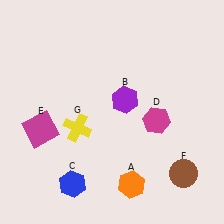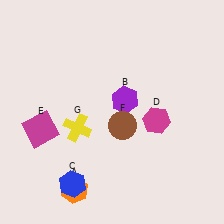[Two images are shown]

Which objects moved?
The objects that moved are: the orange hexagon (A), the brown circle (F).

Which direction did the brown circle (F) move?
The brown circle (F) moved left.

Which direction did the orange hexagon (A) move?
The orange hexagon (A) moved left.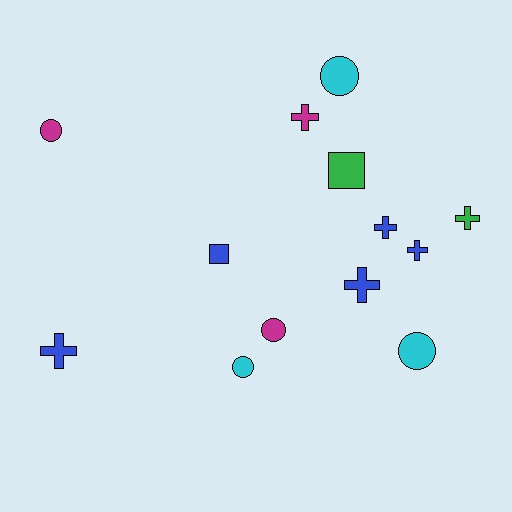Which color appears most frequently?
Blue, with 5 objects.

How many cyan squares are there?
There are no cyan squares.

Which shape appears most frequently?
Cross, with 6 objects.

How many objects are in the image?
There are 13 objects.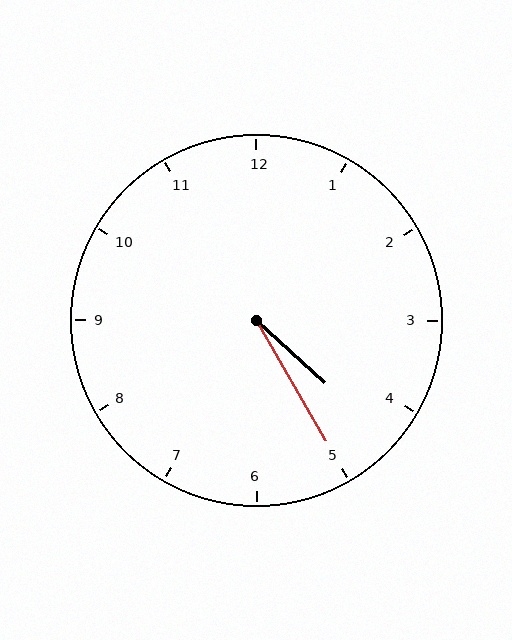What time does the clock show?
4:25.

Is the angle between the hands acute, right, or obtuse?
It is acute.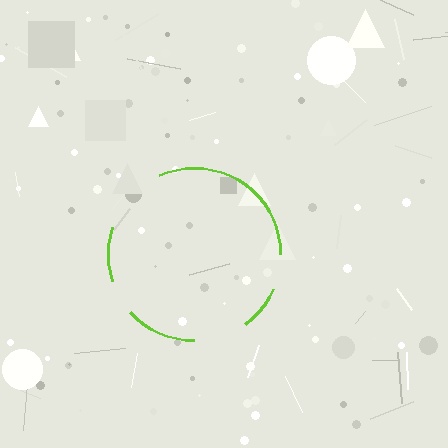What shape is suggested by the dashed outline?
The dashed outline suggests a circle.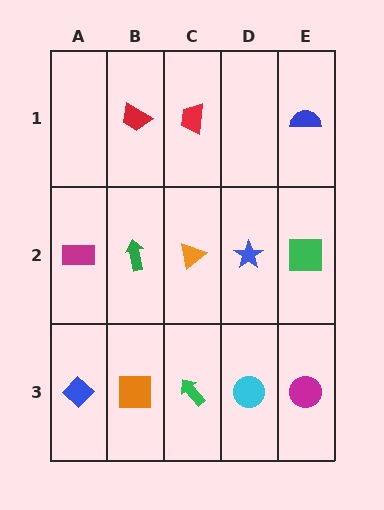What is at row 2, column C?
An orange triangle.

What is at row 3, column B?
An orange square.